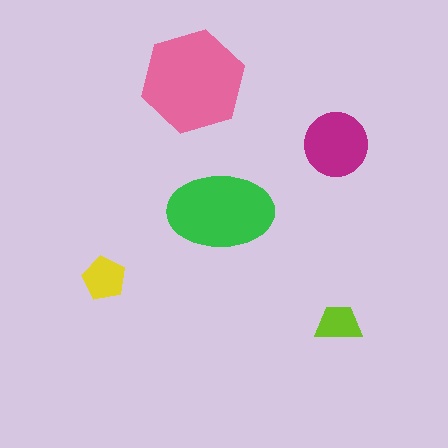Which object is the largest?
The pink hexagon.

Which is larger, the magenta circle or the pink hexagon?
The pink hexagon.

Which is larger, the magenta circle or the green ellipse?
The green ellipse.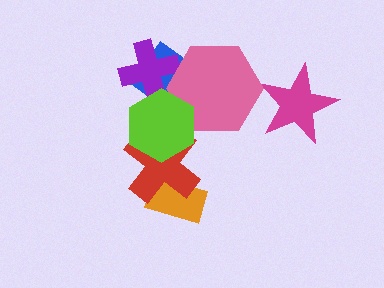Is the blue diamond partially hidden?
Yes, it is partially covered by another shape.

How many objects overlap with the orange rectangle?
1 object overlaps with the orange rectangle.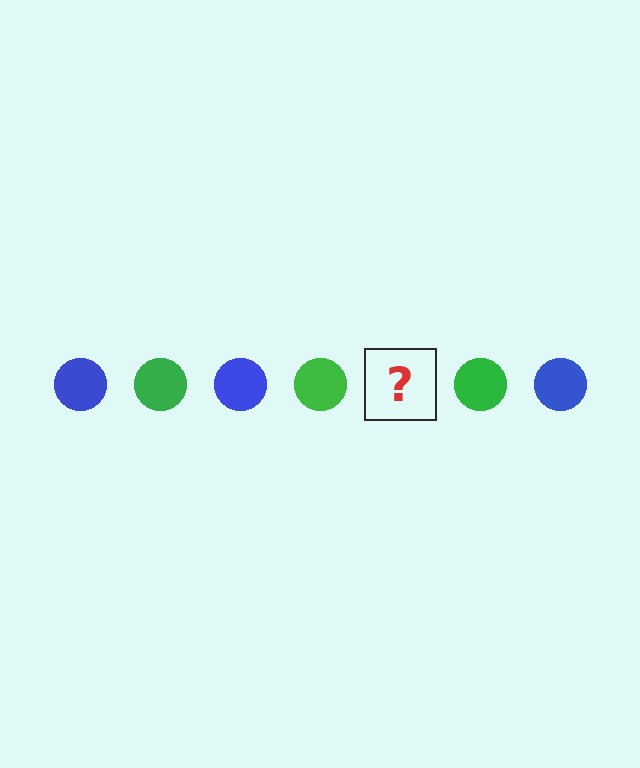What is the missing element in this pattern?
The missing element is a blue circle.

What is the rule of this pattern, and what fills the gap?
The rule is that the pattern cycles through blue, green circles. The gap should be filled with a blue circle.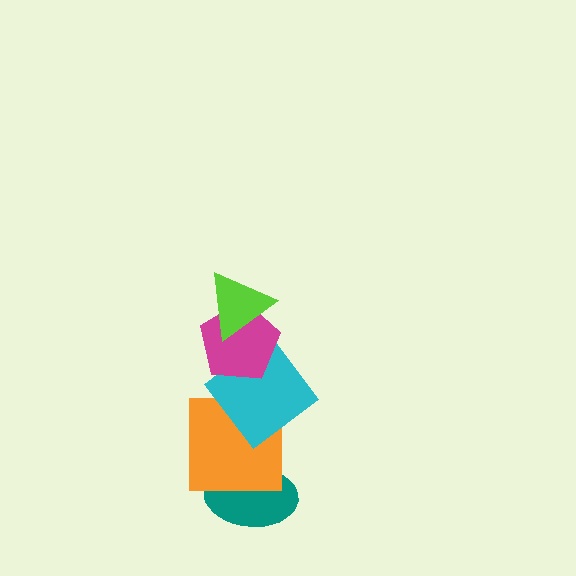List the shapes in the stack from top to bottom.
From top to bottom: the lime triangle, the magenta pentagon, the cyan diamond, the orange square, the teal ellipse.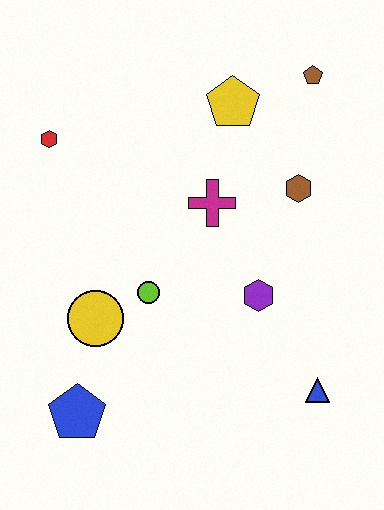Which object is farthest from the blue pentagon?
The brown pentagon is farthest from the blue pentagon.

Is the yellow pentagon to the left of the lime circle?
No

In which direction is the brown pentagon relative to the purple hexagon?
The brown pentagon is above the purple hexagon.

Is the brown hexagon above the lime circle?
Yes